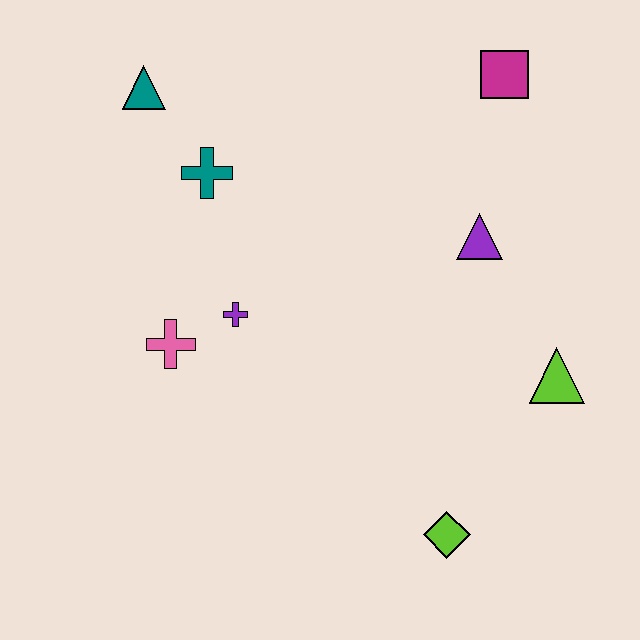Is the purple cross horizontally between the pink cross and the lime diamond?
Yes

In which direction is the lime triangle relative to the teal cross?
The lime triangle is to the right of the teal cross.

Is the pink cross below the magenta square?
Yes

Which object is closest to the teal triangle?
The teal cross is closest to the teal triangle.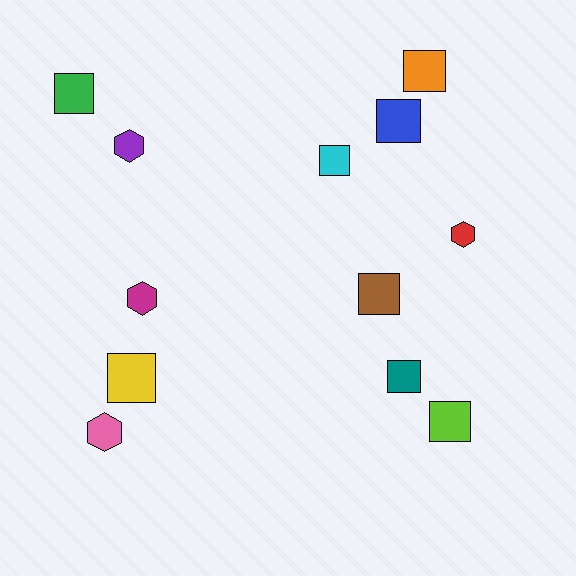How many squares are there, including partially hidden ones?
There are 8 squares.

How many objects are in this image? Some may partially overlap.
There are 12 objects.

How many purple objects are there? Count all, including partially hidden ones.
There is 1 purple object.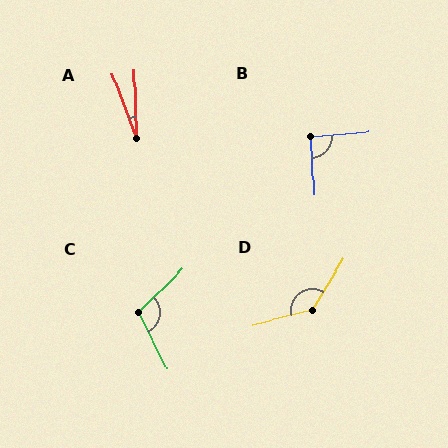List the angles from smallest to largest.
A (18°), B (92°), C (107°), D (135°).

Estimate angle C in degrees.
Approximately 107 degrees.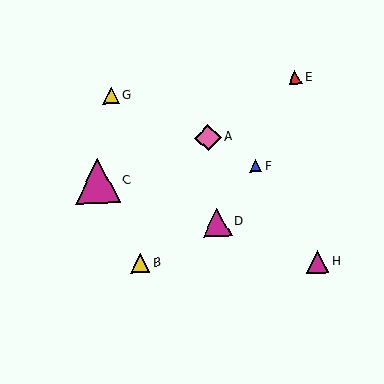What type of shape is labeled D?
Shape D is a magenta triangle.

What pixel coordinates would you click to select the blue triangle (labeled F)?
Click at (256, 166) to select the blue triangle F.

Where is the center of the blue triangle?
The center of the blue triangle is at (256, 166).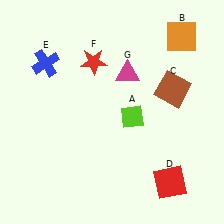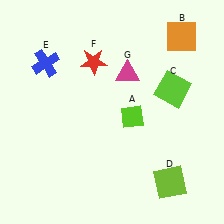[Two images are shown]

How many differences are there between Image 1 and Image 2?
There are 2 differences between the two images.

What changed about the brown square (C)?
In Image 1, C is brown. In Image 2, it changed to lime.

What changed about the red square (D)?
In Image 1, D is red. In Image 2, it changed to lime.